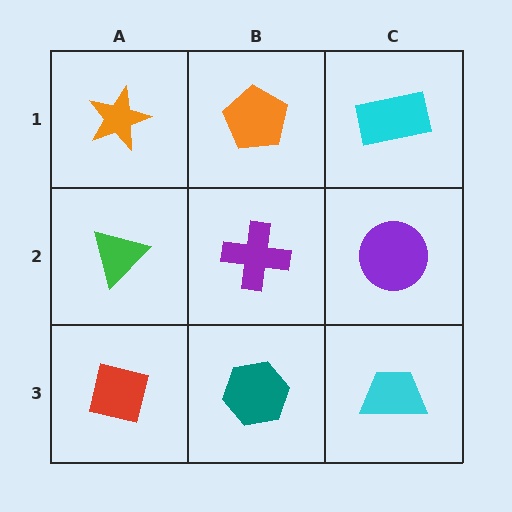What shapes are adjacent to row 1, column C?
A purple circle (row 2, column C), an orange pentagon (row 1, column B).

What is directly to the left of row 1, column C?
An orange pentagon.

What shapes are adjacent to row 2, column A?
An orange star (row 1, column A), a red square (row 3, column A), a purple cross (row 2, column B).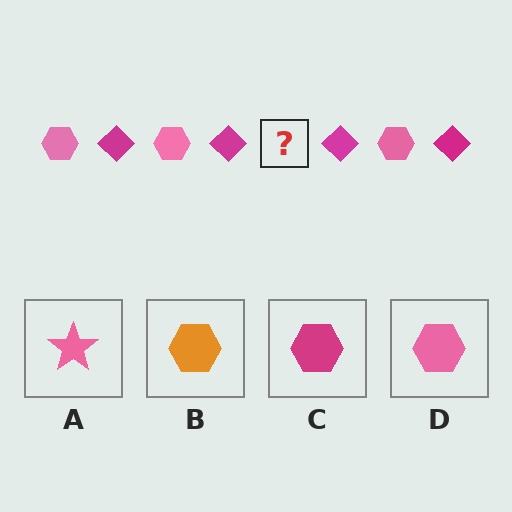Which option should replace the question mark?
Option D.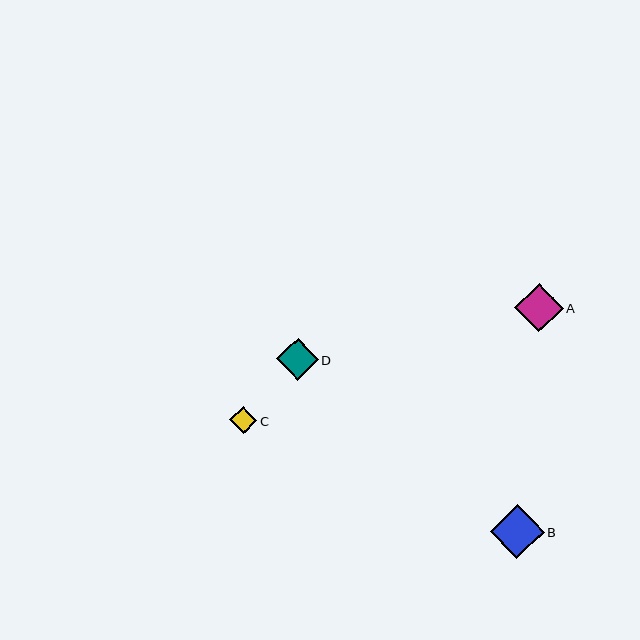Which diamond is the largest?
Diamond B is the largest with a size of approximately 53 pixels.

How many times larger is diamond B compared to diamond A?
Diamond B is approximately 1.1 times the size of diamond A.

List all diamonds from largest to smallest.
From largest to smallest: B, A, D, C.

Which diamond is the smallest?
Diamond C is the smallest with a size of approximately 27 pixels.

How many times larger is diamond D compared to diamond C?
Diamond D is approximately 1.5 times the size of diamond C.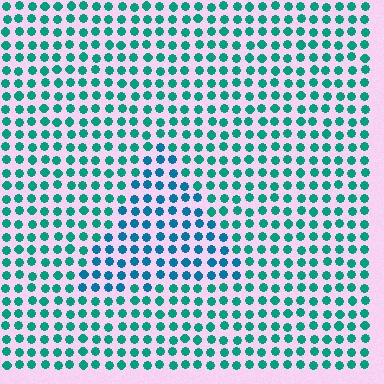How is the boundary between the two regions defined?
The boundary is defined purely by a slight shift in hue (about 29 degrees). Spacing, size, and orientation are identical on both sides.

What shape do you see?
I see a triangle.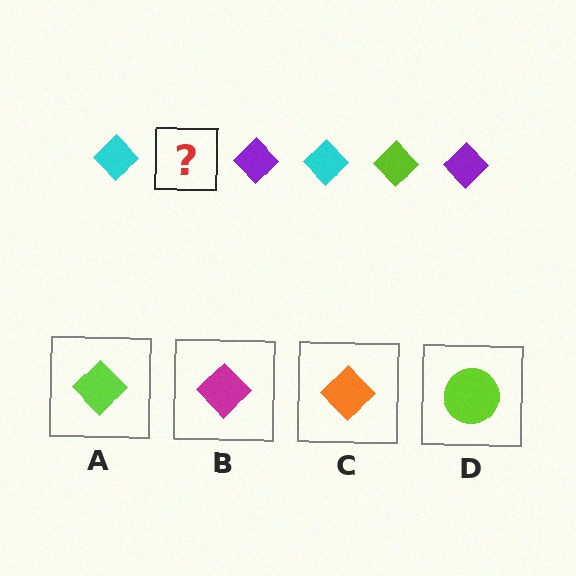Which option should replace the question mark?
Option A.